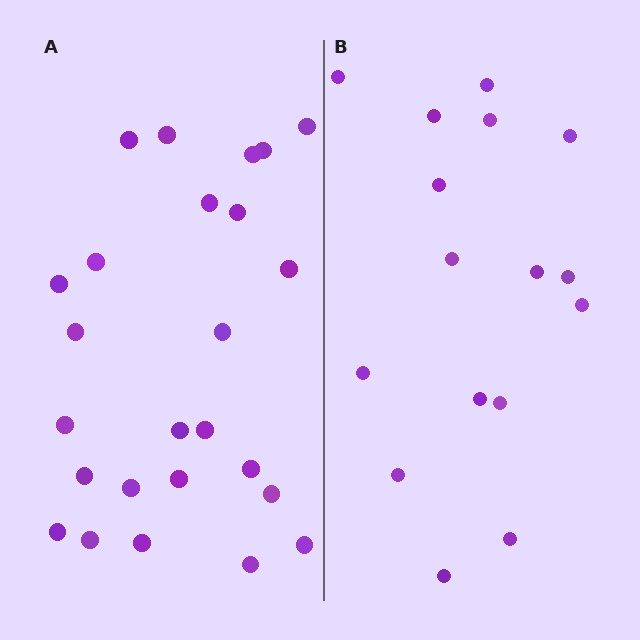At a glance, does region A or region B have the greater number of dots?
Region A (the left region) has more dots.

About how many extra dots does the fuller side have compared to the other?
Region A has roughly 8 or so more dots than region B.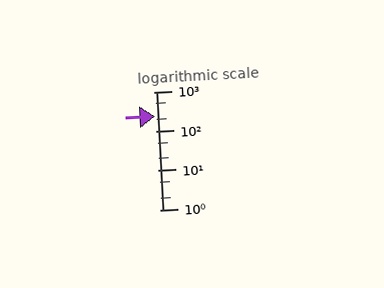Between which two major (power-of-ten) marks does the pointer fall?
The pointer is between 100 and 1000.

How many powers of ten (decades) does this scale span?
The scale spans 3 decades, from 1 to 1000.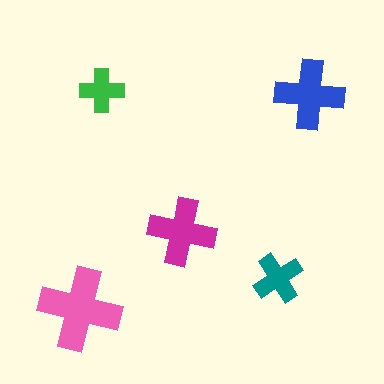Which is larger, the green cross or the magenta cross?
The magenta one.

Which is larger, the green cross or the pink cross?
The pink one.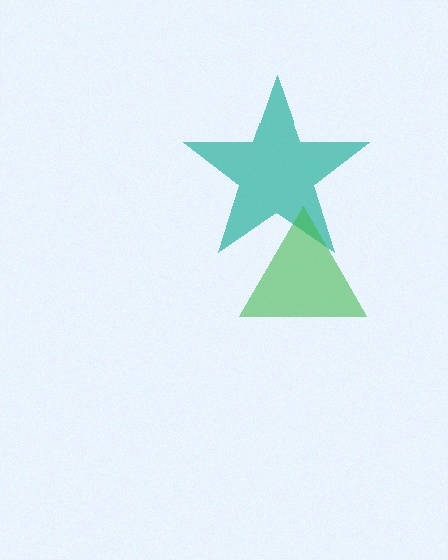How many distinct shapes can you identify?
There are 2 distinct shapes: a teal star, a green triangle.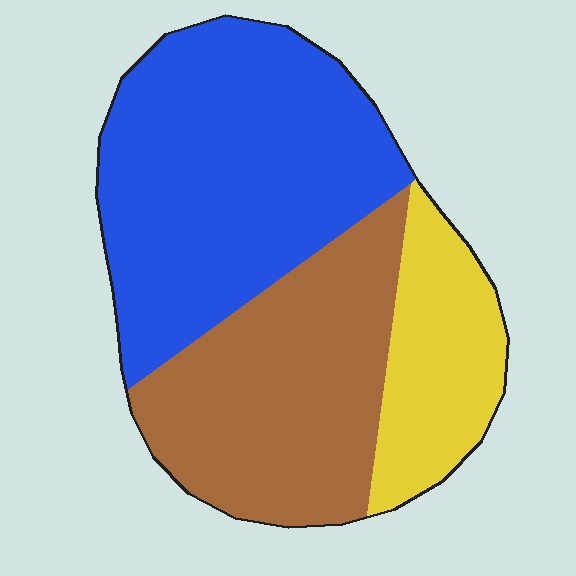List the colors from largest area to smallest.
From largest to smallest: blue, brown, yellow.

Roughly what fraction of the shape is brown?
Brown takes up about one third (1/3) of the shape.